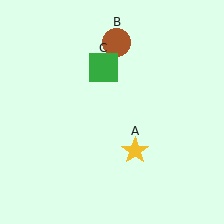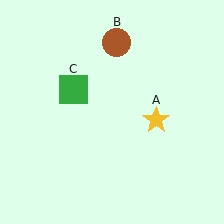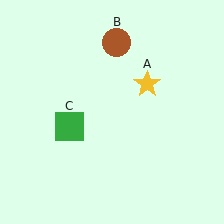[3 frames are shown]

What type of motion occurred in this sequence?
The yellow star (object A), green square (object C) rotated counterclockwise around the center of the scene.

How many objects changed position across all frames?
2 objects changed position: yellow star (object A), green square (object C).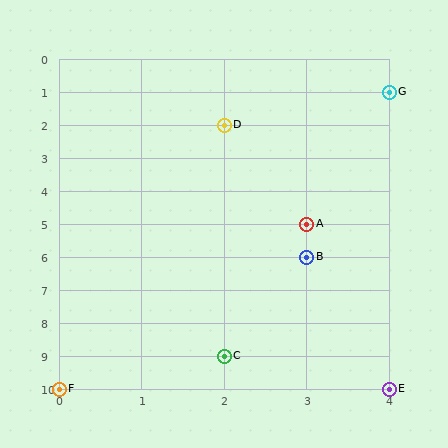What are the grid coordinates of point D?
Point D is at grid coordinates (2, 2).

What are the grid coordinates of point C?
Point C is at grid coordinates (2, 9).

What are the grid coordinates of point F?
Point F is at grid coordinates (0, 10).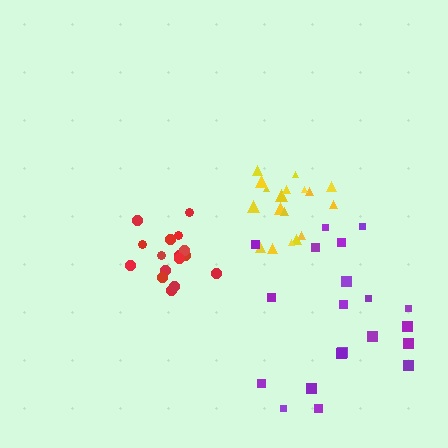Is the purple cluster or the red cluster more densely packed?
Red.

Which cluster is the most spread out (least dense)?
Purple.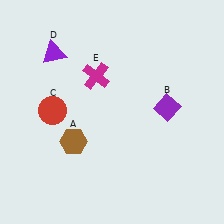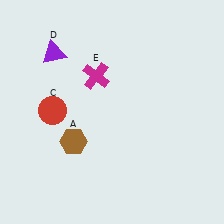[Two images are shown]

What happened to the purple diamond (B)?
The purple diamond (B) was removed in Image 2. It was in the top-right area of Image 1.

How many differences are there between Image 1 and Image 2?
There is 1 difference between the two images.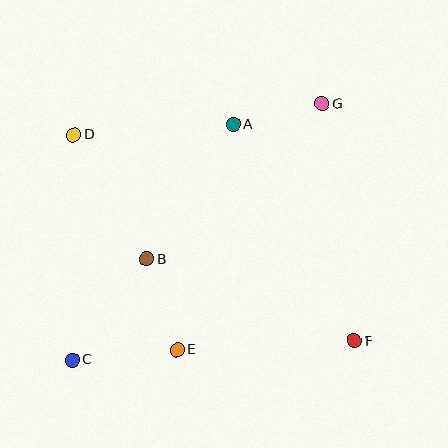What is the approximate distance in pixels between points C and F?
The distance between C and F is approximately 282 pixels.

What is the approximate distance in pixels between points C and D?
The distance between C and D is approximately 225 pixels.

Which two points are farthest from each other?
Points C and G are farthest from each other.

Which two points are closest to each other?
Points A and G are closest to each other.